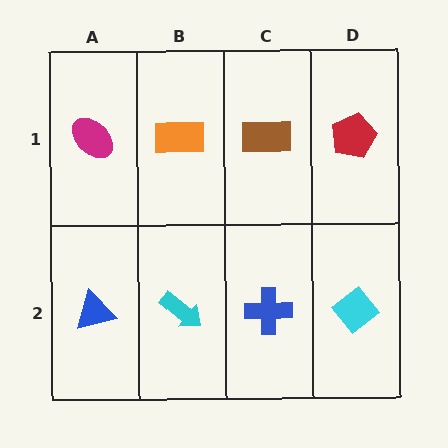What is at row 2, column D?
A cyan diamond.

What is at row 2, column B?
A cyan arrow.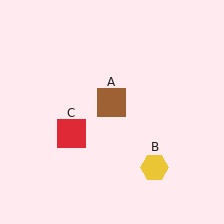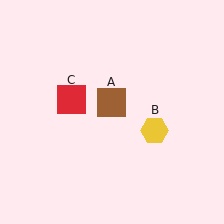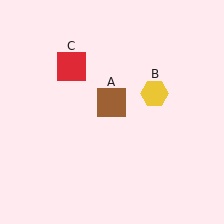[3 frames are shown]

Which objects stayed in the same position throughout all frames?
Brown square (object A) remained stationary.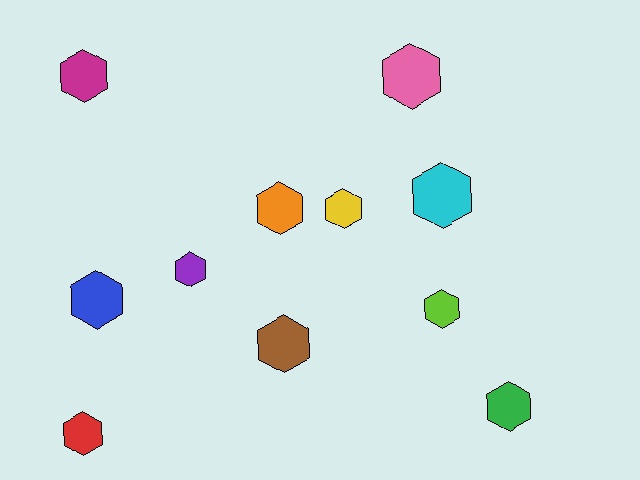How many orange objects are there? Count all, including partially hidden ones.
There is 1 orange object.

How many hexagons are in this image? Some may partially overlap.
There are 11 hexagons.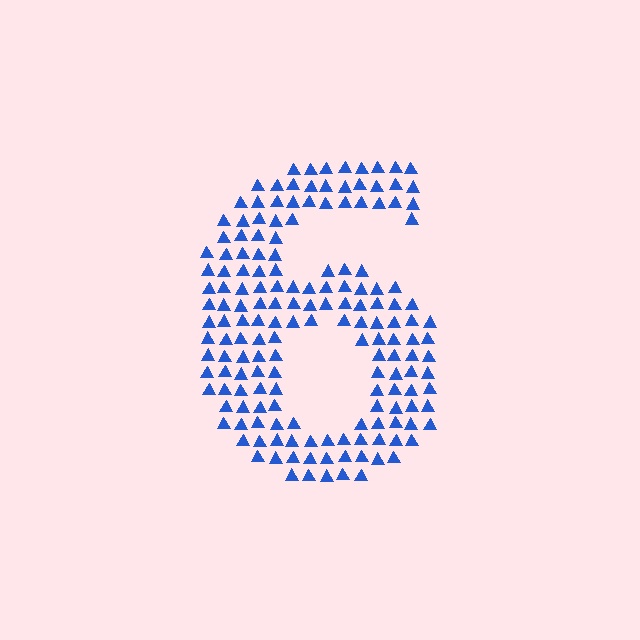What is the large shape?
The large shape is the digit 6.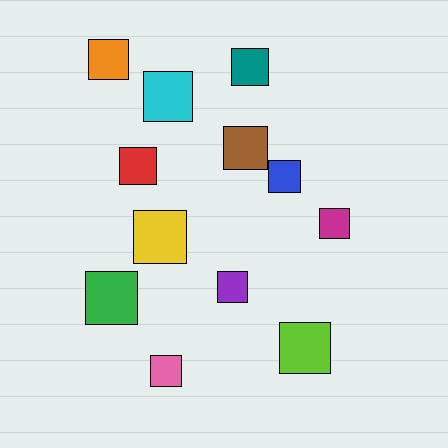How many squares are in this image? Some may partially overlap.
There are 12 squares.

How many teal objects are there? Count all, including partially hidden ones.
There is 1 teal object.